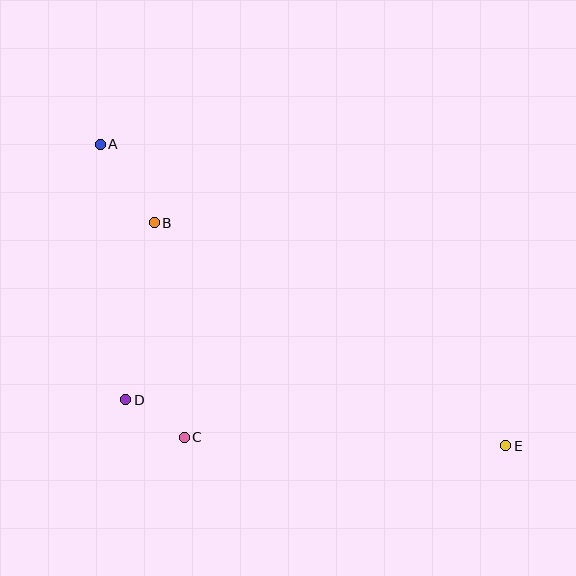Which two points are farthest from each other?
Points A and E are farthest from each other.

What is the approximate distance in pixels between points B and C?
The distance between B and C is approximately 217 pixels.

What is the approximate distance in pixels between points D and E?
The distance between D and E is approximately 383 pixels.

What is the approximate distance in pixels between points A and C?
The distance between A and C is approximately 305 pixels.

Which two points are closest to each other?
Points C and D are closest to each other.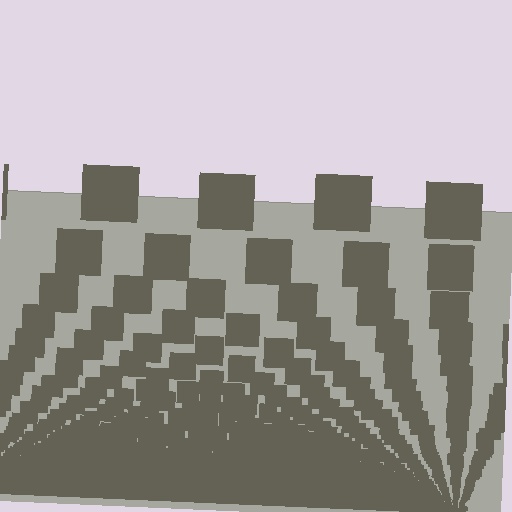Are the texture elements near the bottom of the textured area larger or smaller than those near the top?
Smaller. The gradient is inverted — elements near the bottom are smaller and denser.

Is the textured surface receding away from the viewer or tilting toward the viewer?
The surface appears to tilt toward the viewer. Texture elements get larger and sparser toward the top.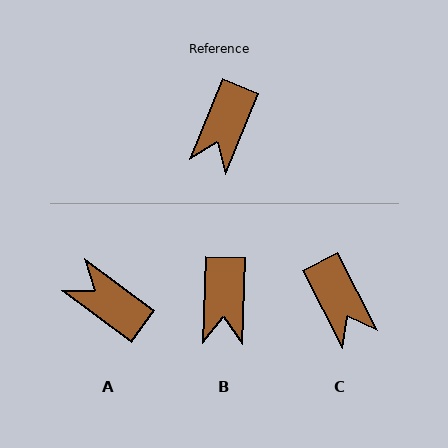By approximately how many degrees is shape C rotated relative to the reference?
Approximately 49 degrees counter-clockwise.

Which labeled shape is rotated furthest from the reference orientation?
A, about 104 degrees away.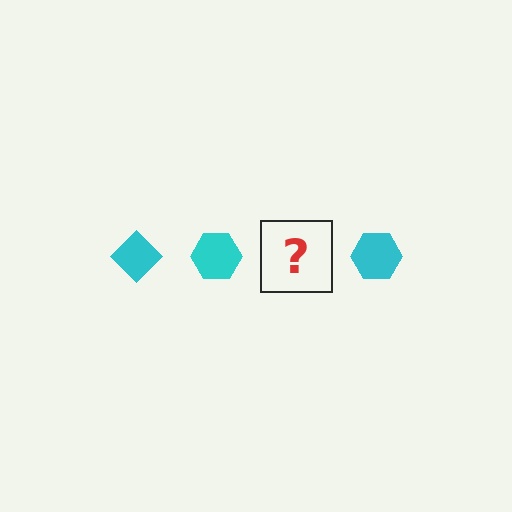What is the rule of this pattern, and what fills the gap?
The rule is that the pattern cycles through diamond, hexagon shapes in cyan. The gap should be filled with a cyan diamond.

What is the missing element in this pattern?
The missing element is a cyan diamond.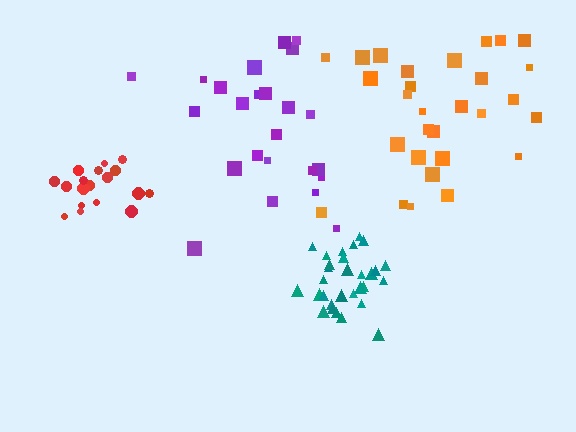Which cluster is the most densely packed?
Teal.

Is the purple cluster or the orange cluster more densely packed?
Purple.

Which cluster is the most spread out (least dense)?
Orange.